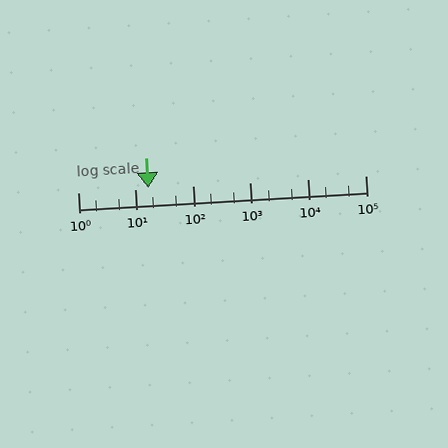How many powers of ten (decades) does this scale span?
The scale spans 5 decades, from 1 to 100000.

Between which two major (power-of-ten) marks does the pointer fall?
The pointer is between 10 and 100.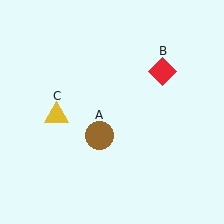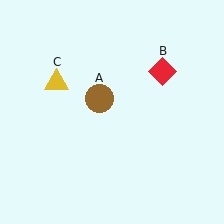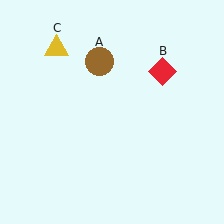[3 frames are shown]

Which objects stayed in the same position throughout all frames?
Red diamond (object B) remained stationary.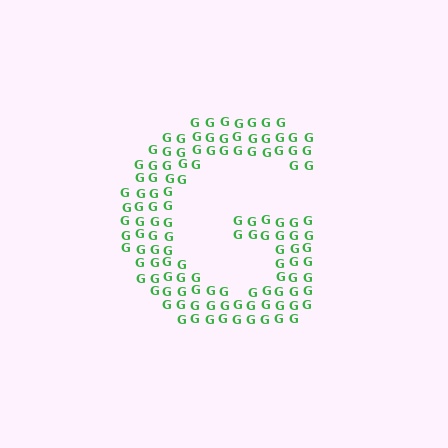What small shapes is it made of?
It is made of small letter G's.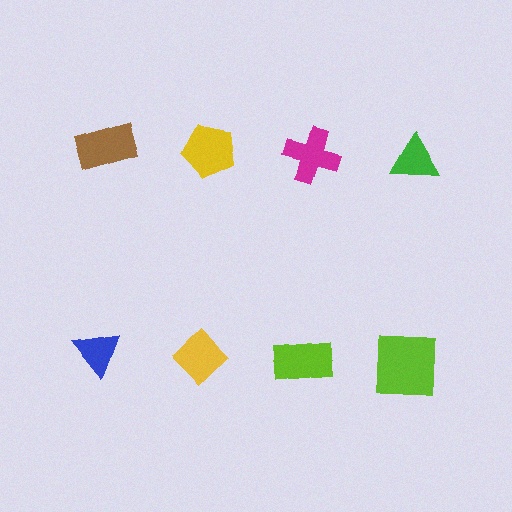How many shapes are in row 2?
4 shapes.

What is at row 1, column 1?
A brown rectangle.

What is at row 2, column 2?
A yellow diamond.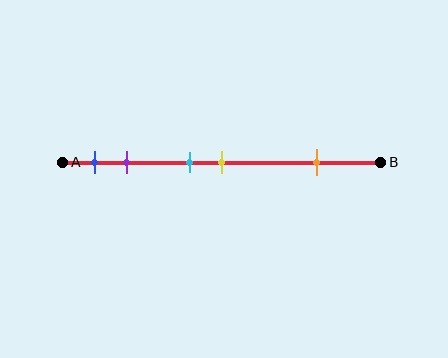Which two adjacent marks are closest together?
The cyan and yellow marks are the closest adjacent pair.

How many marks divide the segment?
There are 5 marks dividing the segment.